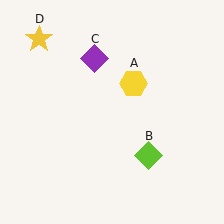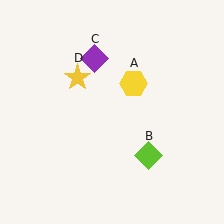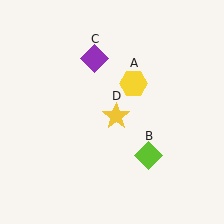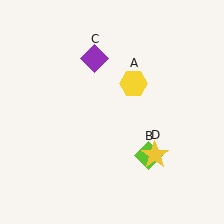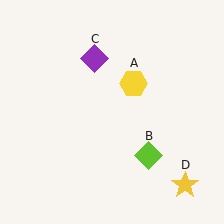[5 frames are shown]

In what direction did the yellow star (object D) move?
The yellow star (object D) moved down and to the right.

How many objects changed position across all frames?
1 object changed position: yellow star (object D).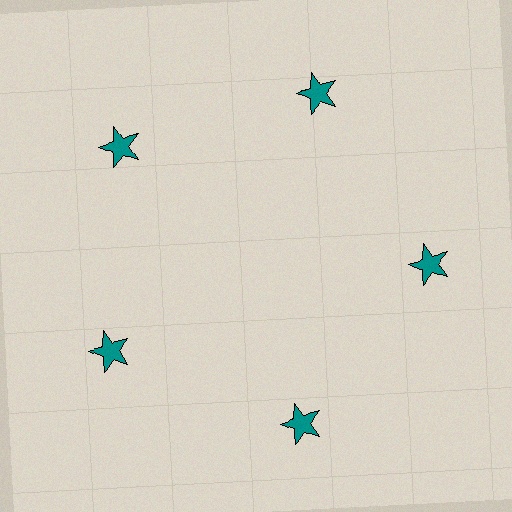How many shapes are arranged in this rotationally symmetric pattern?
There are 5 shapes, arranged in 5 groups of 1.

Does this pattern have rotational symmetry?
Yes, this pattern has 5-fold rotational symmetry. It looks the same after rotating 72 degrees around the center.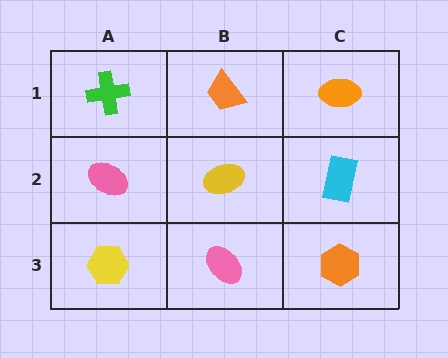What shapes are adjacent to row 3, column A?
A pink ellipse (row 2, column A), a pink ellipse (row 3, column B).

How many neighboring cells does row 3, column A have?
2.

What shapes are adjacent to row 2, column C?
An orange ellipse (row 1, column C), an orange hexagon (row 3, column C), a yellow ellipse (row 2, column B).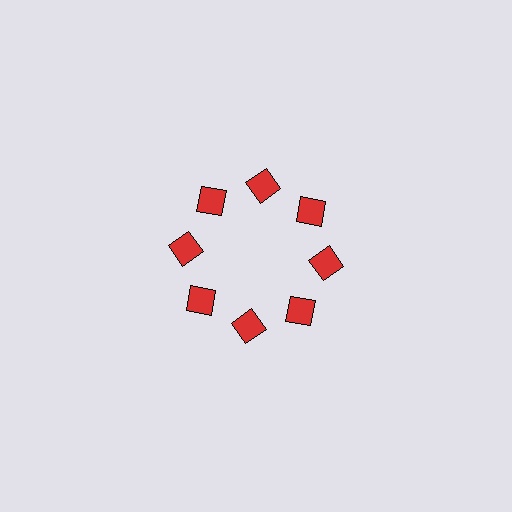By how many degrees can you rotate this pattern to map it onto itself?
The pattern maps onto itself every 45 degrees of rotation.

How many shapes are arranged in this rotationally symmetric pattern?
There are 8 shapes, arranged in 8 groups of 1.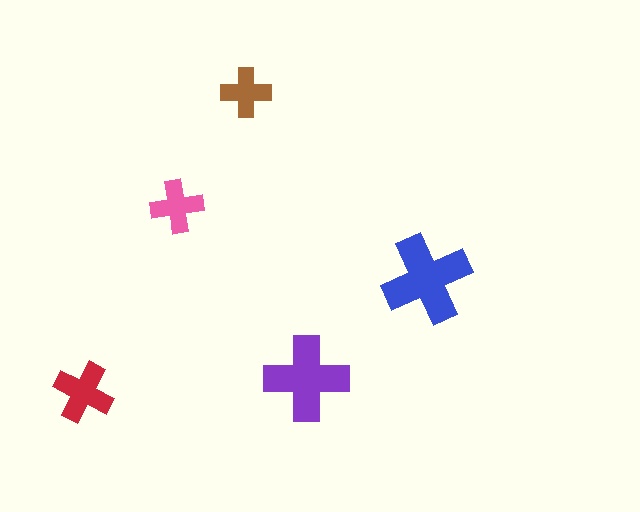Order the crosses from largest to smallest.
the blue one, the purple one, the red one, the pink one, the brown one.